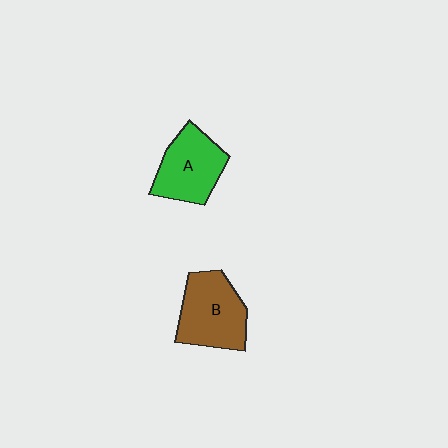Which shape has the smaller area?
Shape A (green).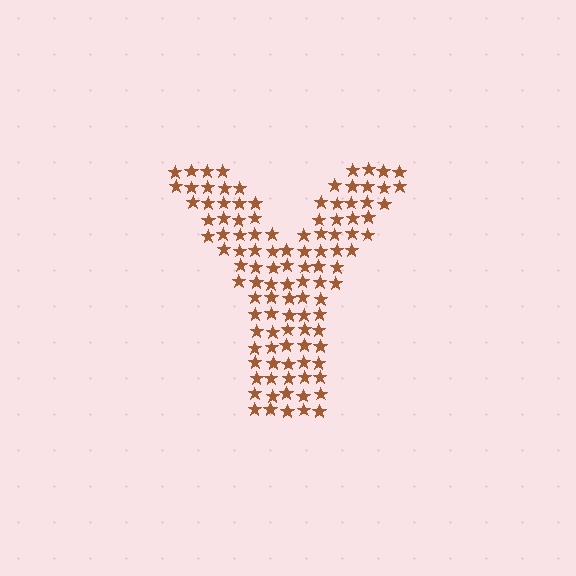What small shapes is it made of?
It is made of small stars.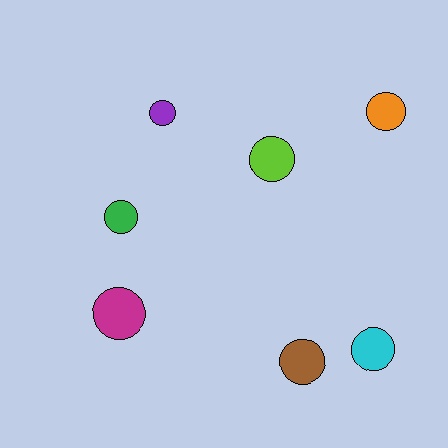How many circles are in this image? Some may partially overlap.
There are 7 circles.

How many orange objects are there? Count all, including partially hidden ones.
There is 1 orange object.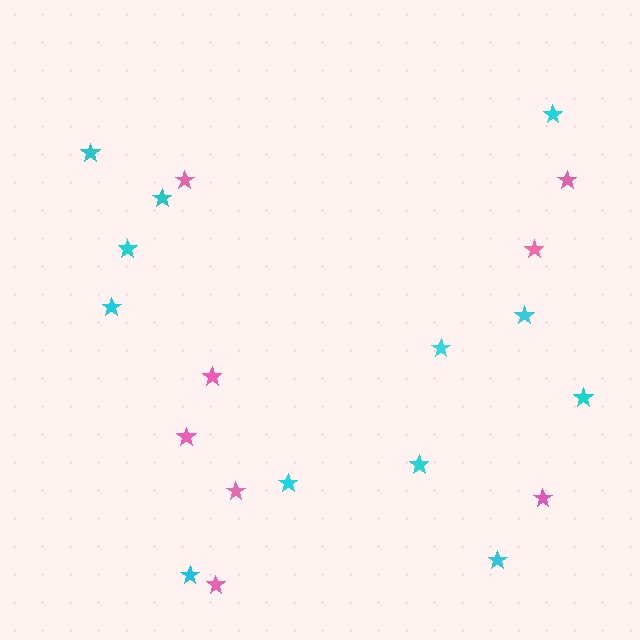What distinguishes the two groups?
There are 2 groups: one group of cyan stars (12) and one group of pink stars (8).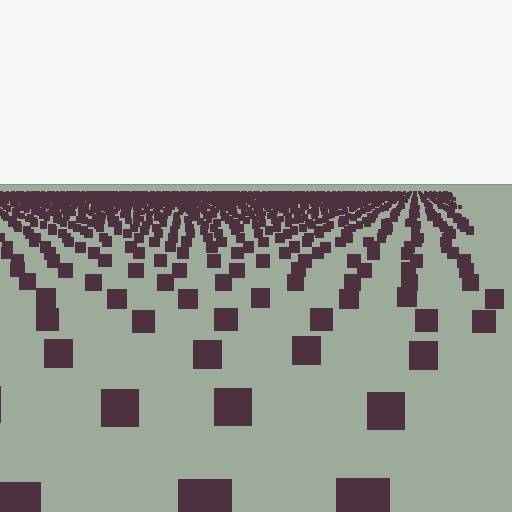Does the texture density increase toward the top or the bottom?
Density increases toward the top.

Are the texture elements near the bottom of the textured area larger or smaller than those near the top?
Larger. Near the bottom, elements are closer to the viewer and appear at a bigger on-screen size.